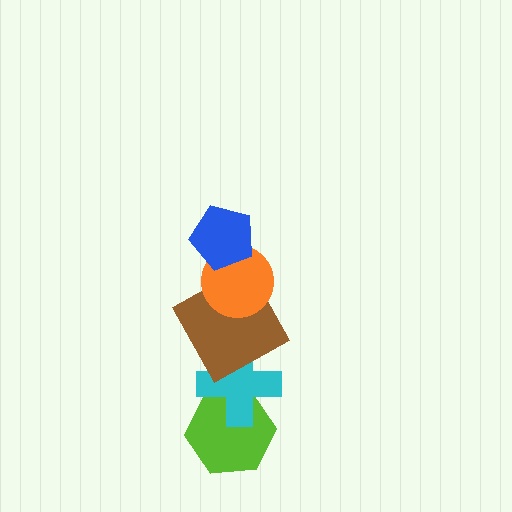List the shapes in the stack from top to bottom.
From top to bottom: the blue pentagon, the orange circle, the brown square, the cyan cross, the lime hexagon.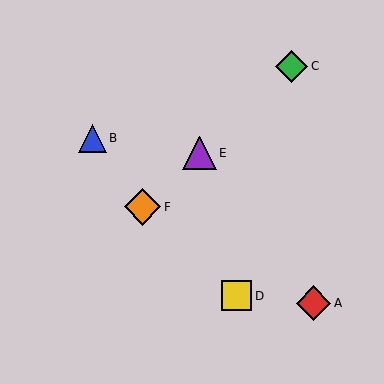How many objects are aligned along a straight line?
3 objects (C, E, F) are aligned along a straight line.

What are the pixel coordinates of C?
Object C is at (292, 66).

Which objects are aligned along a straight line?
Objects C, E, F are aligned along a straight line.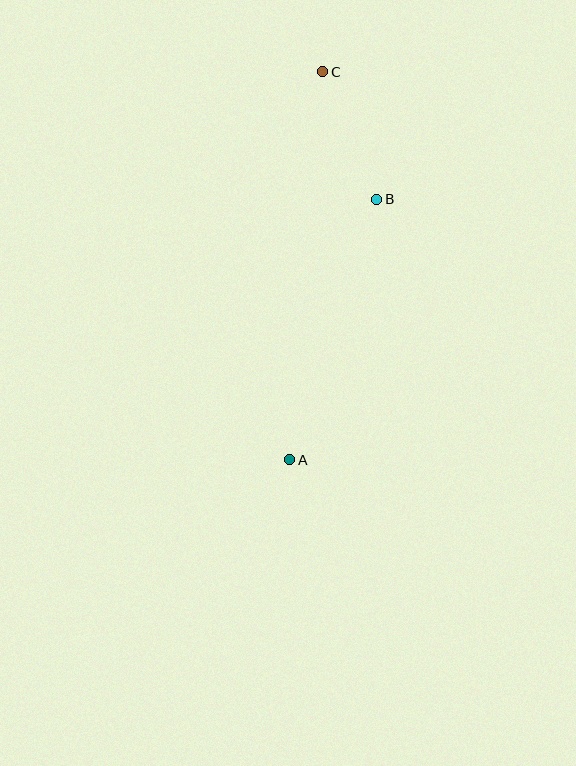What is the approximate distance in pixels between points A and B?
The distance between A and B is approximately 275 pixels.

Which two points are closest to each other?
Points B and C are closest to each other.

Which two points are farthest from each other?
Points A and C are farthest from each other.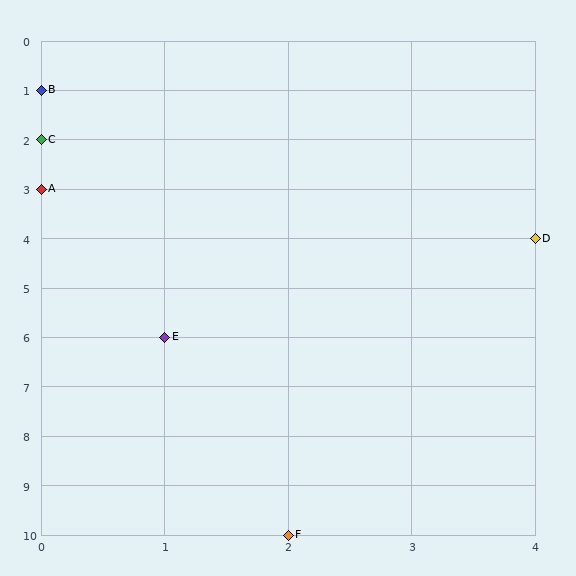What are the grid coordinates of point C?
Point C is at grid coordinates (0, 2).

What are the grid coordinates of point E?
Point E is at grid coordinates (1, 6).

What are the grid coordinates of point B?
Point B is at grid coordinates (0, 1).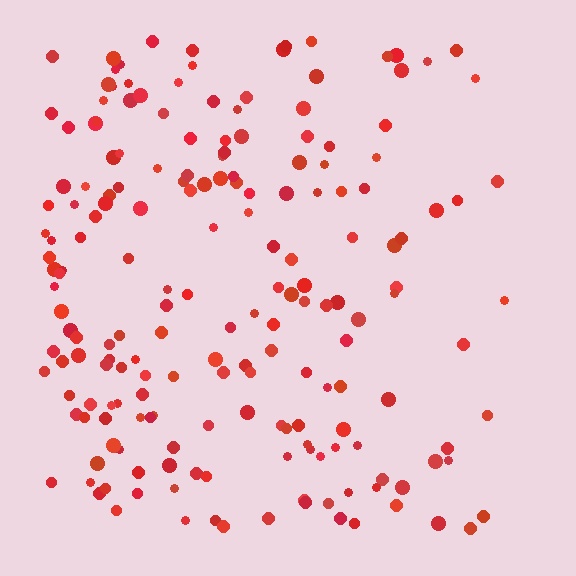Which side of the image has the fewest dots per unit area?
The right.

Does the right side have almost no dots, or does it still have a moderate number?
Still a moderate number, just noticeably fewer than the left.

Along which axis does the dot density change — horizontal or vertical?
Horizontal.